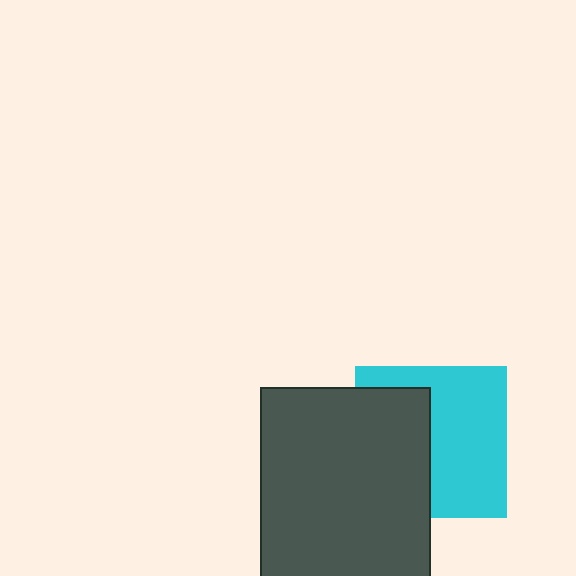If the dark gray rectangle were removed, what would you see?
You would see the complete cyan square.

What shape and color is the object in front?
The object in front is a dark gray rectangle.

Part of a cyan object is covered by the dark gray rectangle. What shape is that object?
It is a square.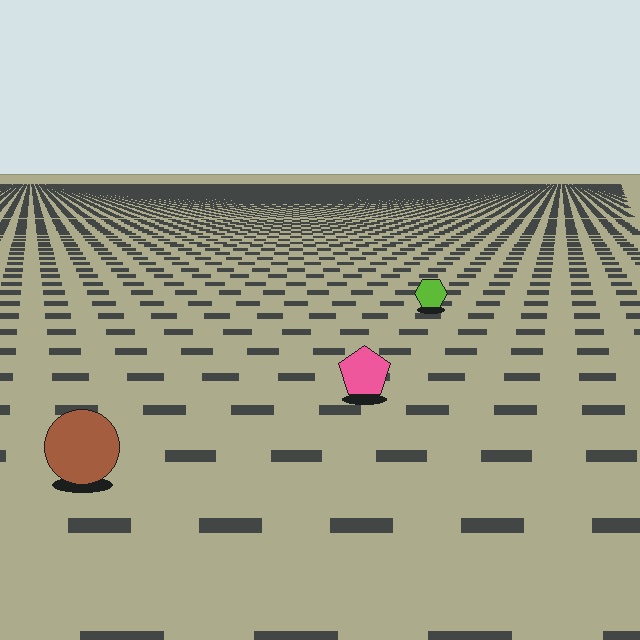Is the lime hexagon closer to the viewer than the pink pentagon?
No. The pink pentagon is closer — you can tell from the texture gradient: the ground texture is coarser near it.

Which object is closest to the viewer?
The brown circle is closest. The texture marks near it are larger and more spread out.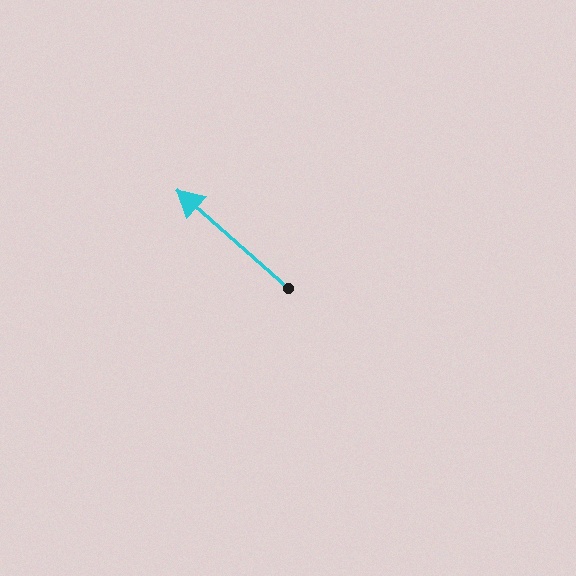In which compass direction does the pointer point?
Northwest.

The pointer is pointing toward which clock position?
Roughly 10 o'clock.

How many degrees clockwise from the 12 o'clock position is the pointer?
Approximately 311 degrees.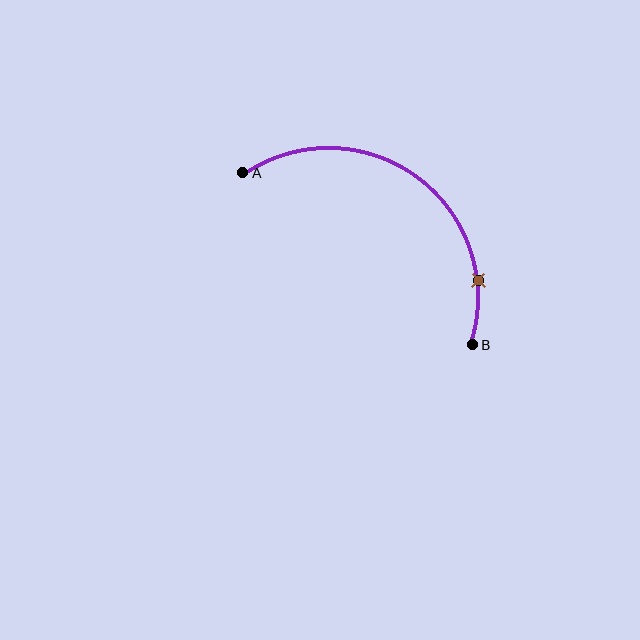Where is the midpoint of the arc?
The arc midpoint is the point on the curve farthest from the straight line joining A and B. It sits above and to the right of that line.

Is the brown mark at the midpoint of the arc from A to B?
No. The brown mark lies on the arc but is closer to endpoint B. The arc midpoint would be at the point on the curve equidistant along the arc from both A and B.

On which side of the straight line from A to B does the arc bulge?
The arc bulges above and to the right of the straight line connecting A and B.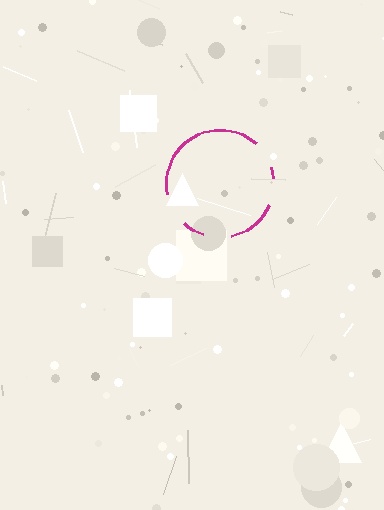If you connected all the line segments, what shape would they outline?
They would outline a circle.